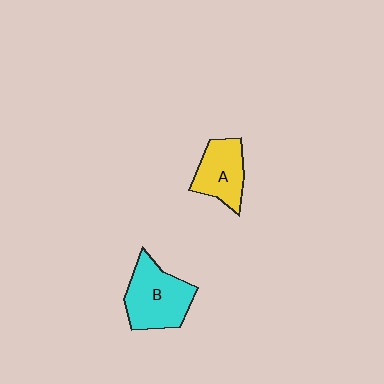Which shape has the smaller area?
Shape A (yellow).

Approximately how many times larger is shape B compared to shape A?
Approximately 1.4 times.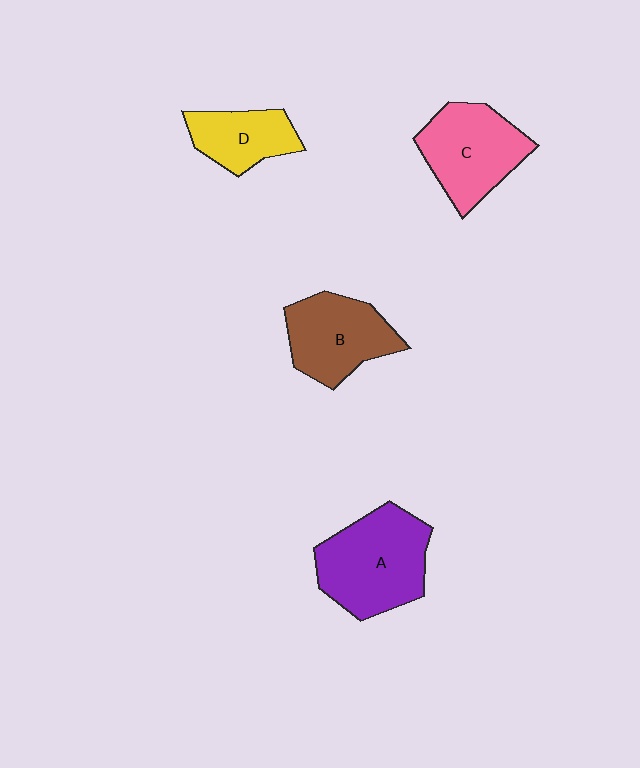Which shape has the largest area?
Shape A (purple).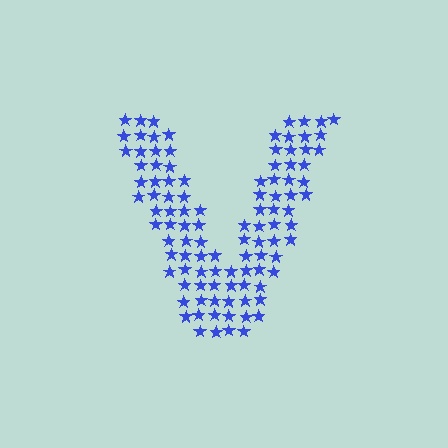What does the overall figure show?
The overall figure shows the letter V.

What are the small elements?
The small elements are stars.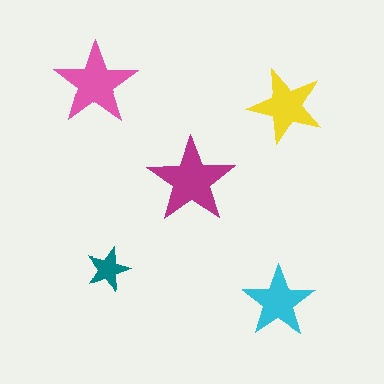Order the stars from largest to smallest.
the magenta one, the pink one, the yellow one, the cyan one, the teal one.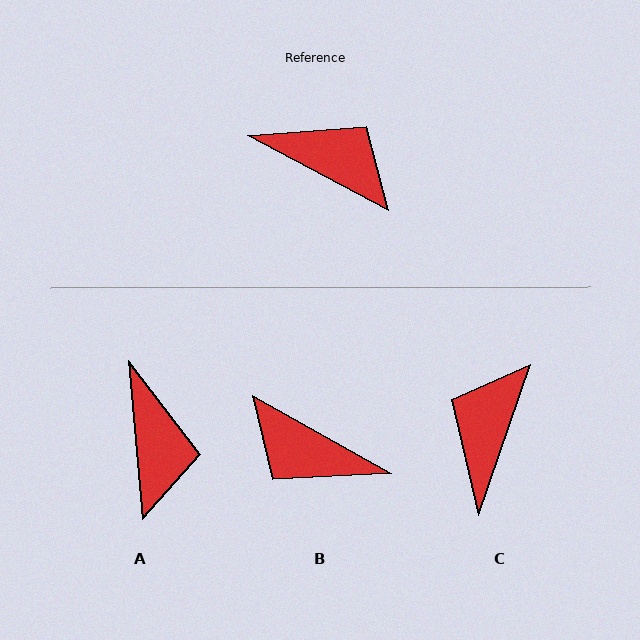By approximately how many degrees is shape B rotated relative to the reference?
Approximately 179 degrees counter-clockwise.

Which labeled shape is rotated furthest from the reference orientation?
B, about 179 degrees away.